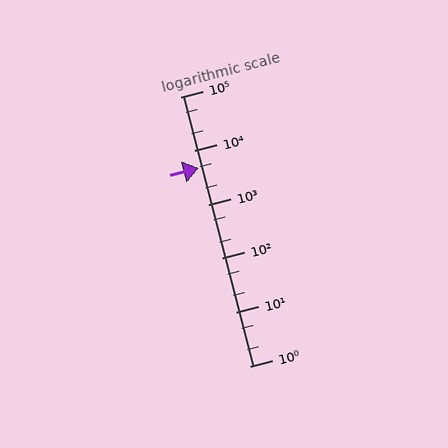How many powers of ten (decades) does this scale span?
The scale spans 5 decades, from 1 to 100000.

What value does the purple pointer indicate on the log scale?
The pointer indicates approximately 4800.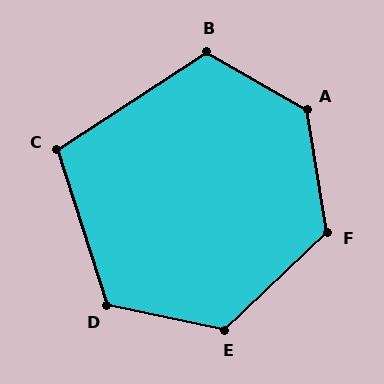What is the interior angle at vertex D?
Approximately 120 degrees (obtuse).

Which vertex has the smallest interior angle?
C, at approximately 106 degrees.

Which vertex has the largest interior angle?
A, at approximately 130 degrees.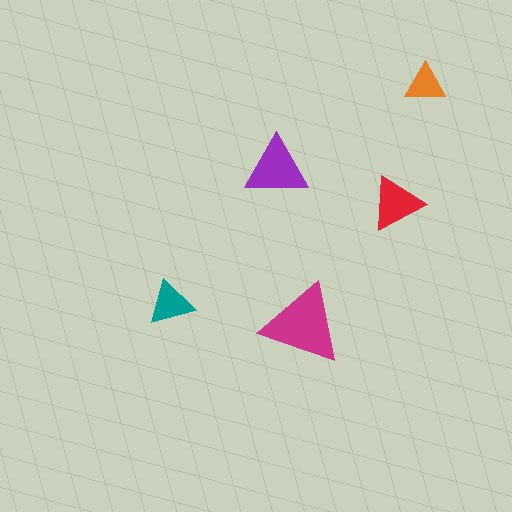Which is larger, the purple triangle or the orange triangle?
The purple one.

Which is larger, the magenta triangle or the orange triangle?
The magenta one.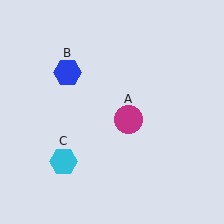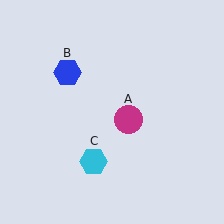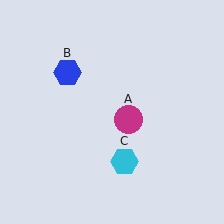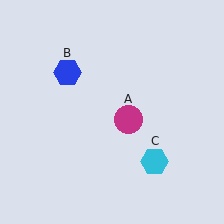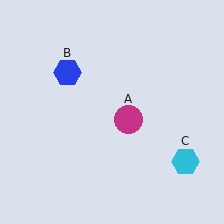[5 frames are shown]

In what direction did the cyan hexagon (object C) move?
The cyan hexagon (object C) moved right.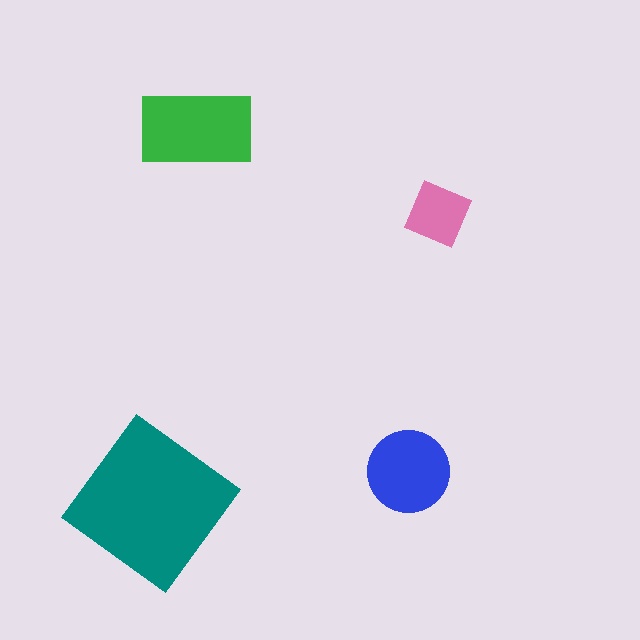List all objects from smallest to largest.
The pink diamond, the blue circle, the green rectangle, the teal diamond.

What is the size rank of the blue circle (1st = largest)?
3rd.